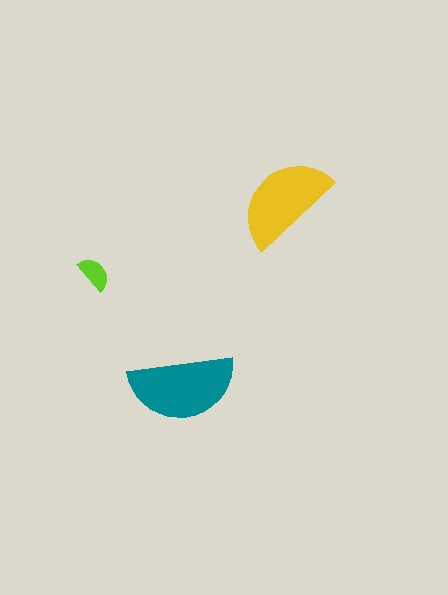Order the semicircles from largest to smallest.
the teal one, the yellow one, the lime one.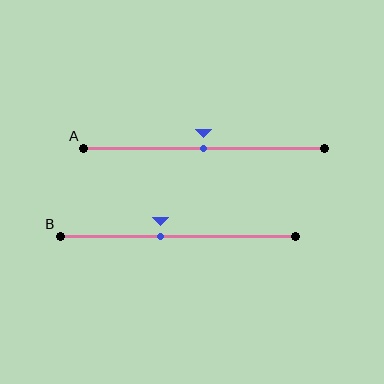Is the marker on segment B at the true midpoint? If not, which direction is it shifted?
No, the marker on segment B is shifted to the left by about 7% of the segment length.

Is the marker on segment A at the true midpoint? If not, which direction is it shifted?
Yes, the marker on segment A is at the true midpoint.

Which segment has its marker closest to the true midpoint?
Segment A has its marker closest to the true midpoint.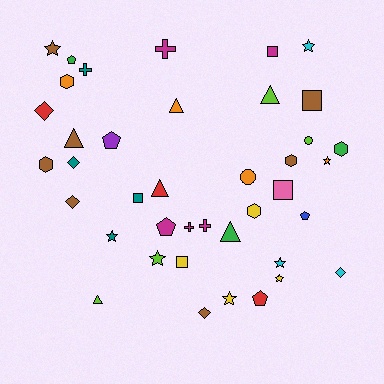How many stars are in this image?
There are 8 stars.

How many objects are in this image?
There are 40 objects.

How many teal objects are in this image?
There are 4 teal objects.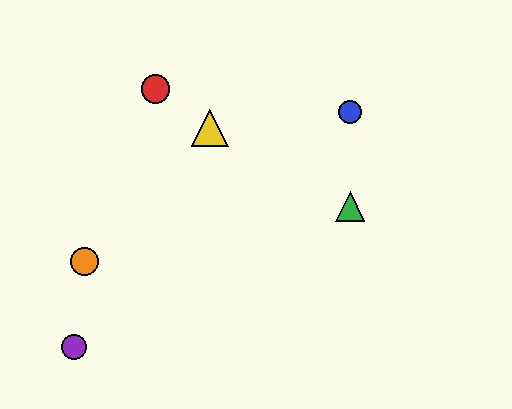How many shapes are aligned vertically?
2 shapes (the blue circle, the green triangle) are aligned vertically.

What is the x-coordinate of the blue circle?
The blue circle is at x≈350.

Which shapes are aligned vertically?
The blue circle, the green triangle are aligned vertically.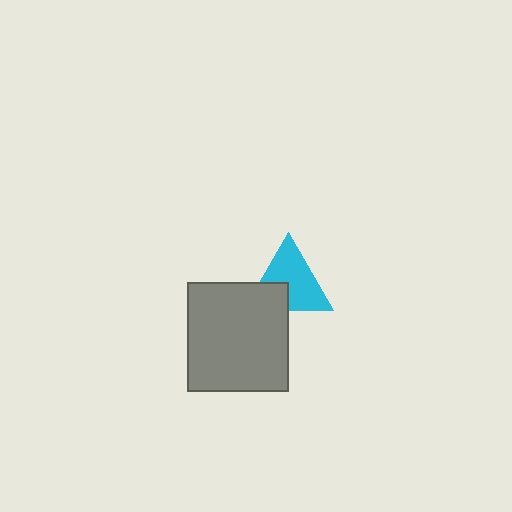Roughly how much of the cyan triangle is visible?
Most of it is visible (roughly 69%).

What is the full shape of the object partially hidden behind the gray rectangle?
The partially hidden object is a cyan triangle.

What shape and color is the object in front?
The object in front is a gray rectangle.